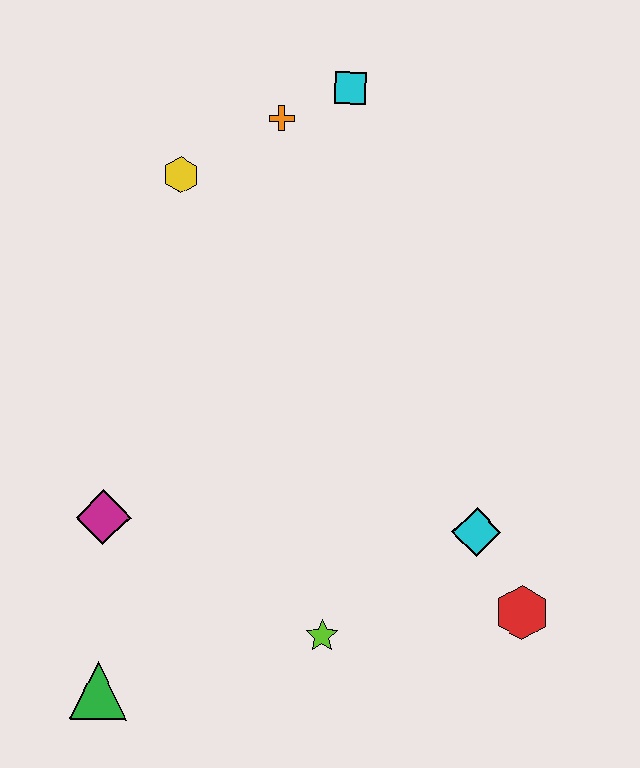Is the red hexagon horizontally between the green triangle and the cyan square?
No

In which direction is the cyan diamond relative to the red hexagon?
The cyan diamond is above the red hexagon.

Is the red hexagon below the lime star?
No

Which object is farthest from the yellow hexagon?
The red hexagon is farthest from the yellow hexagon.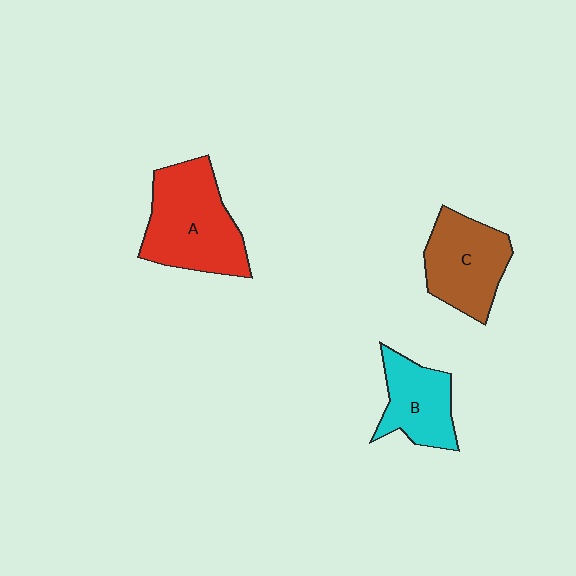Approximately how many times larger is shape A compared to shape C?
Approximately 1.3 times.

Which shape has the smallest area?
Shape B (cyan).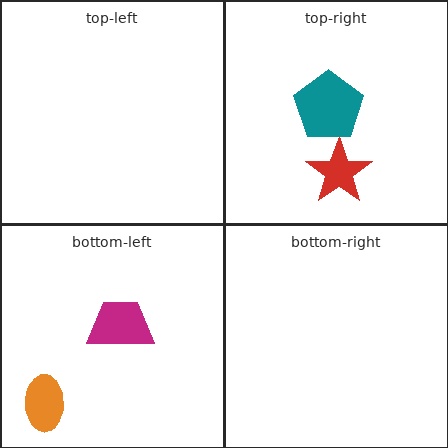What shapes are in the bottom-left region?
The magenta trapezoid, the orange ellipse.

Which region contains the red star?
The top-right region.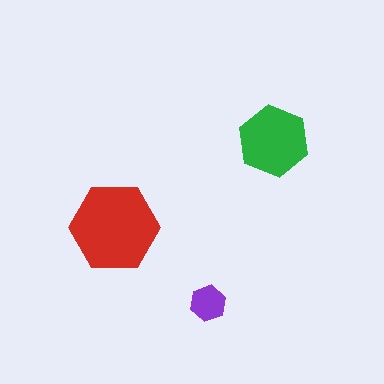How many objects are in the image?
There are 3 objects in the image.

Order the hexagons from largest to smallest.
the red one, the green one, the purple one.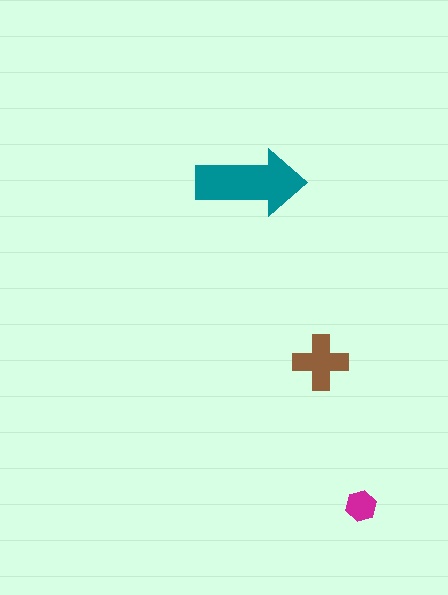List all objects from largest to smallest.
The teal arrow, the brown cross, the magenta hexagon.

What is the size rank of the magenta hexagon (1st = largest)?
3rd.